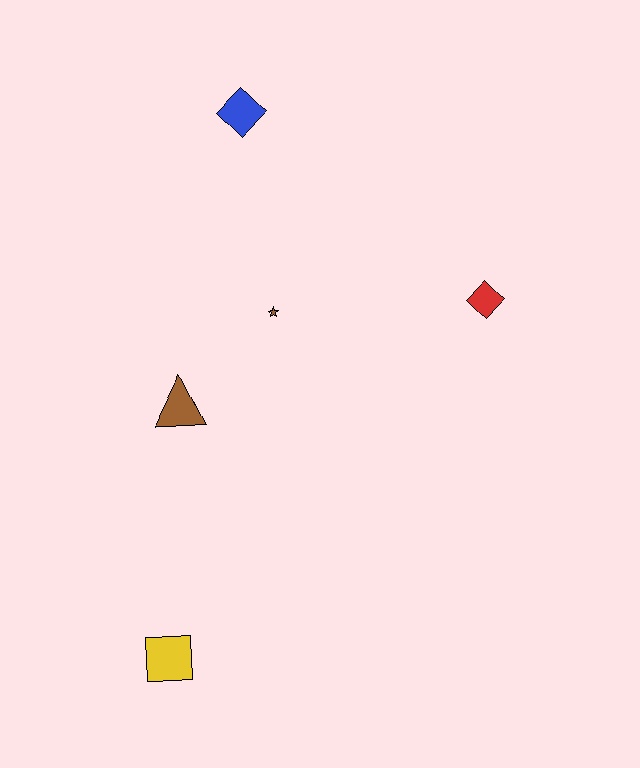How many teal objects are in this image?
There are no teal objects.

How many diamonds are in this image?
There are 2 diamonds.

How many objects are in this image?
There are 5 objects.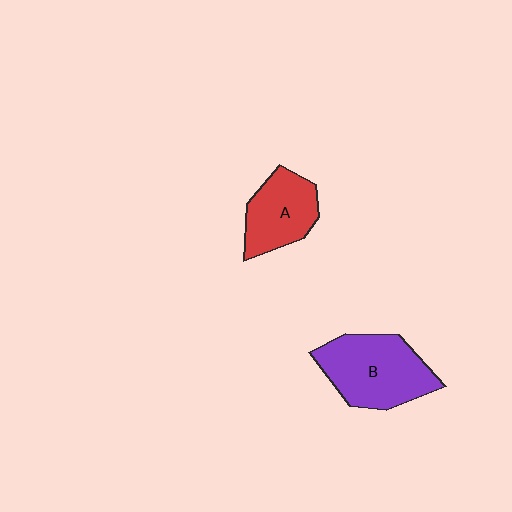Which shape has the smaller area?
Shape A (red).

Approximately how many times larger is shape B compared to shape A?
Approximately 1.4 times.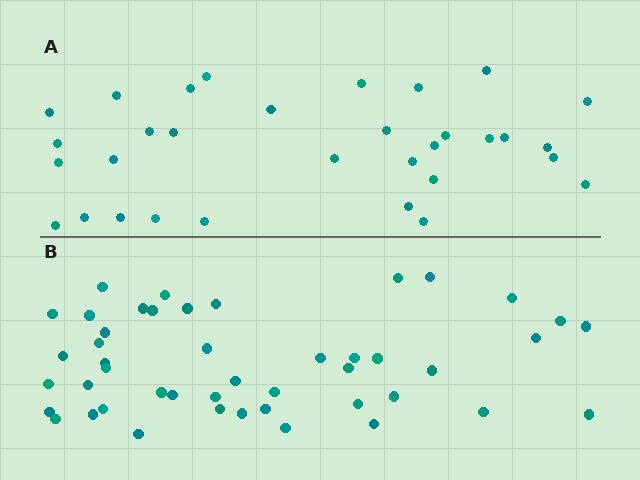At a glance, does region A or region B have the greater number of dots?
Region B (the bottom region) has more dots.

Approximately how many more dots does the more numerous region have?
Region B has approximately 15 more dots than region A.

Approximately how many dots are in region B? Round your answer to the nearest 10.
About 50 dots. (The exact count is 46, which rounds to 50.)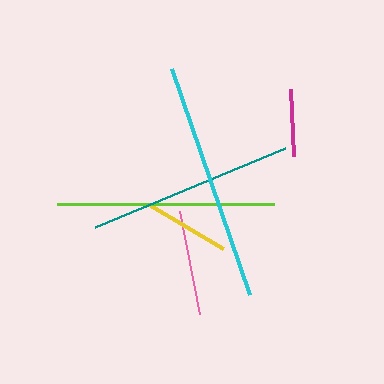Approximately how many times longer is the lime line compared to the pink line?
The lime line is approximately 2.1 times the length of the pink line.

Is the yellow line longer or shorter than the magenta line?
The yellow line is longer than the magenta line.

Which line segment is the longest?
The cyan line is the longest at approximately 239 pixels.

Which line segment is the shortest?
The magenta line is the shortest at approximately 67 pixels.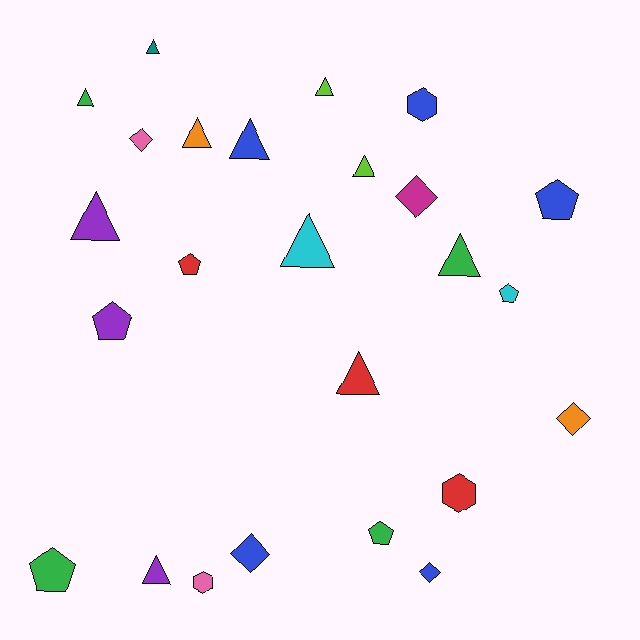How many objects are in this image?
There are 25 objects.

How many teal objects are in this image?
There is 1 teal object.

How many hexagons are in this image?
There are 3 hexagons.